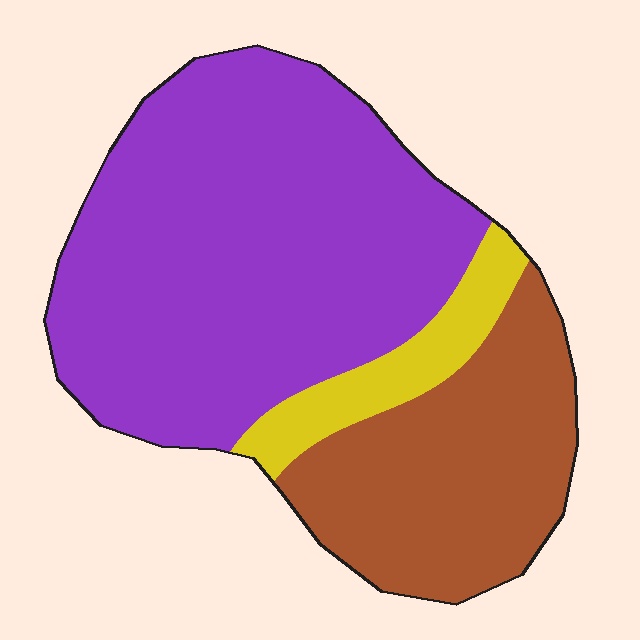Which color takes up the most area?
Purple, at roughly 60%.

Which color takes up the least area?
Yellow, at roughly 10%.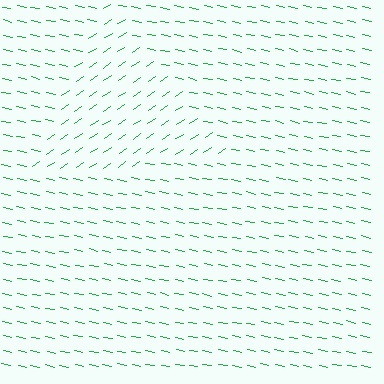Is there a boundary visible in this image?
Yes, there is a texture boundary formed by a change in line orientation.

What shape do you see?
I see a triangle.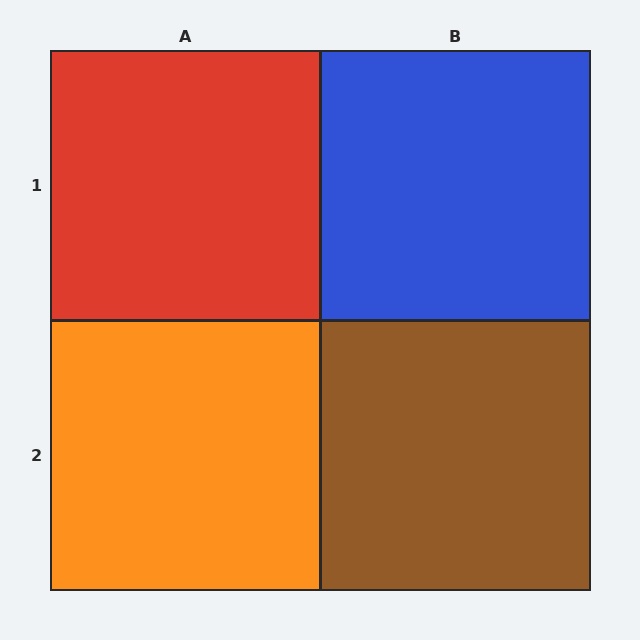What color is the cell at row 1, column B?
Blue.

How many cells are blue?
1 cell is blue.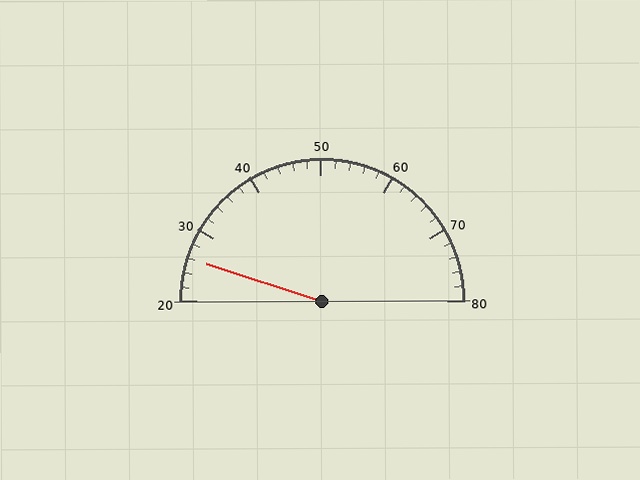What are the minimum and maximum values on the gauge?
The gauge ranges from 20 to 80.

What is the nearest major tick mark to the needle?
The nearest major tick mark is 30.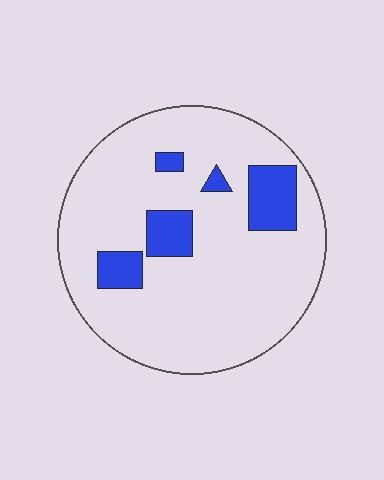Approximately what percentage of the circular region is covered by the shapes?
Approximately 15%.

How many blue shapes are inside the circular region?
5.